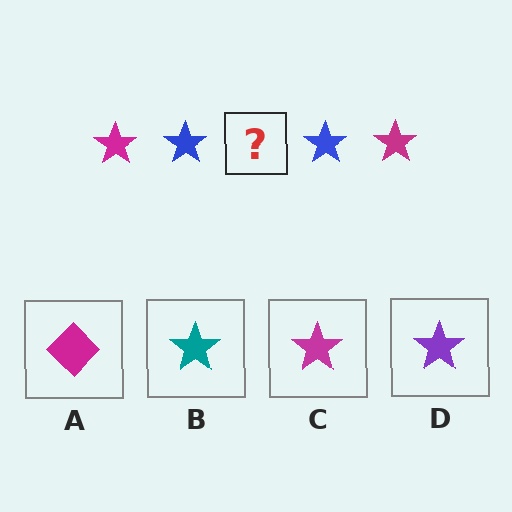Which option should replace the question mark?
Option C.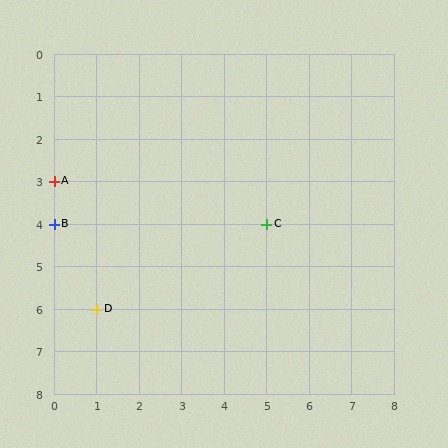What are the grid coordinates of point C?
Point C is at grid coordinates (5, 4).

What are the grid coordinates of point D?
Point D is at grid coordinates (1, 6).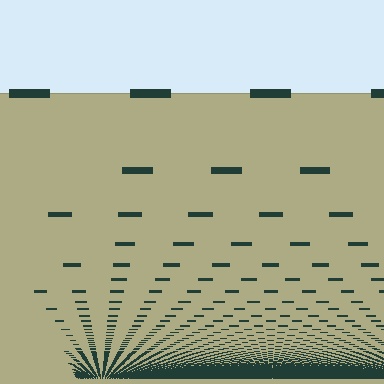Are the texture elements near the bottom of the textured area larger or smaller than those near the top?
Smaller. The gradient is inverted — elements near the bottom are smaller and denser.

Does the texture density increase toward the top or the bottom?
Density increases toward the bottom.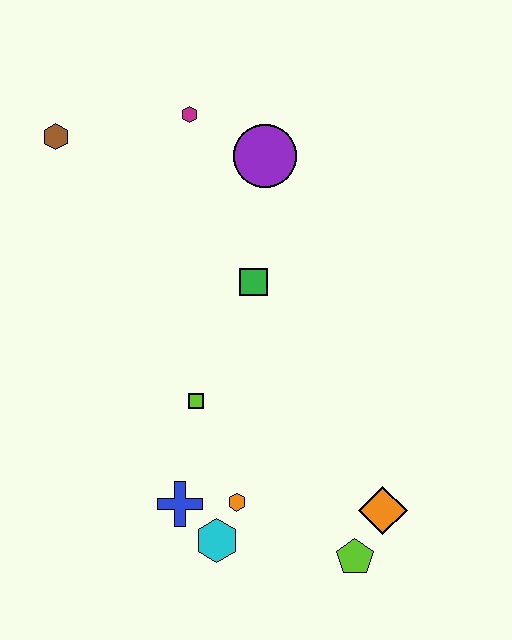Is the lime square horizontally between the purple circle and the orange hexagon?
No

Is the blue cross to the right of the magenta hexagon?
No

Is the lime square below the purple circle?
Yes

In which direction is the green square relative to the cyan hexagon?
The green square is above the cyan hexagon.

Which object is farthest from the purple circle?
The lime pentagon is farthest from the purple circle.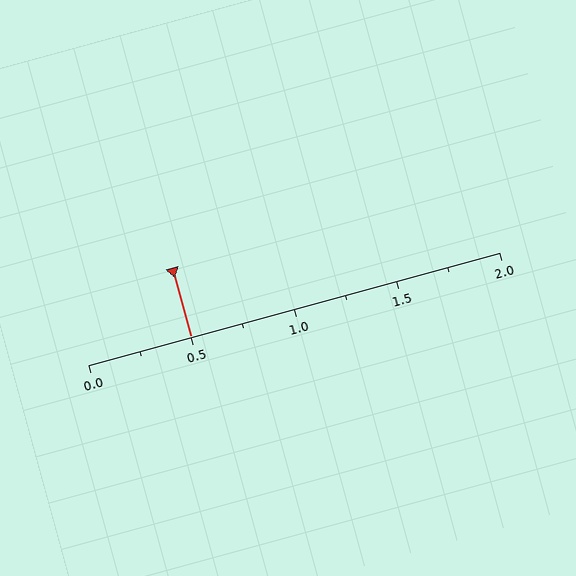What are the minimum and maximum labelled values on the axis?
The axis runs from 0.0 to 2.0.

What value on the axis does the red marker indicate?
The marker indicates approximately 0.5.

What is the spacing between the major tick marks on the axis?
The major ticks are spaced 0.5 apart.